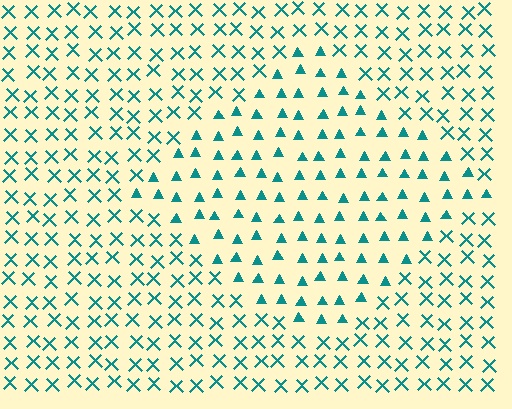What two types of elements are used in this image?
The image uses triangles inside the diamond region and X marks outside it.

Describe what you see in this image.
The image is filled with small teal elements arranged in a uniform grid. A diamond-shaped region contains triangles, while the surrounding area contains X marks. The boundary is defined purely by the change in element shape.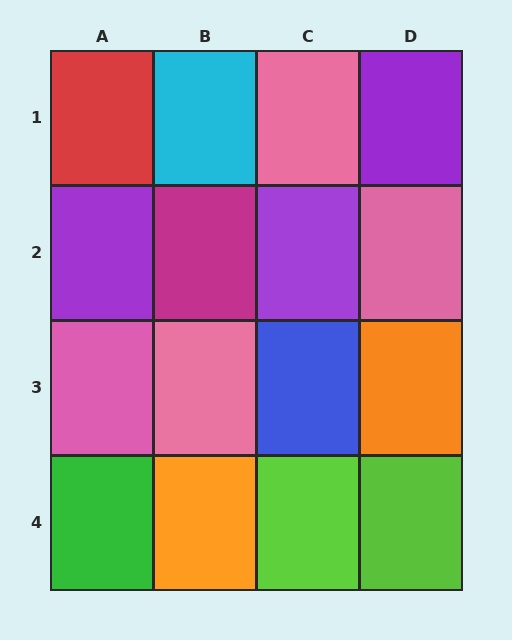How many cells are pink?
4 cells are pink.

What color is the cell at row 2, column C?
Purple.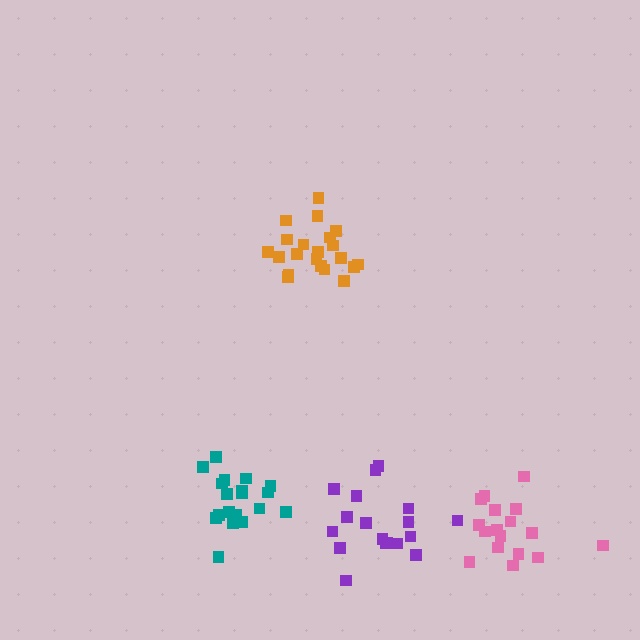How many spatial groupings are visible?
There are 4 spatial groupings.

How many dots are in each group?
Group 1: 21 dots, Group 2: 18 dots, Group 3: 19 dots, Group 4: 17 dots (75 total).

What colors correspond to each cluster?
The clusters are colored: orange, purple, teal, pink.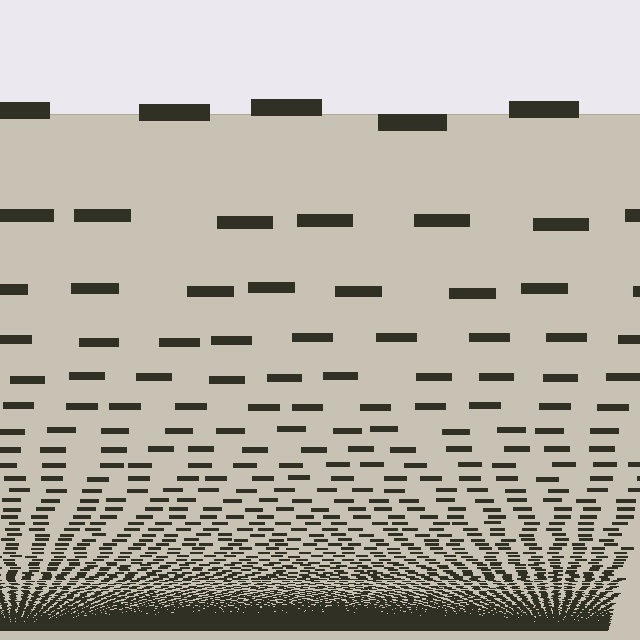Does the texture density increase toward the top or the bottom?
Density increases toward the bottom.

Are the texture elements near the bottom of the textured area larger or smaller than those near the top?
Smaller. The gradient is inverted — elements near the bottom are smaller and denser.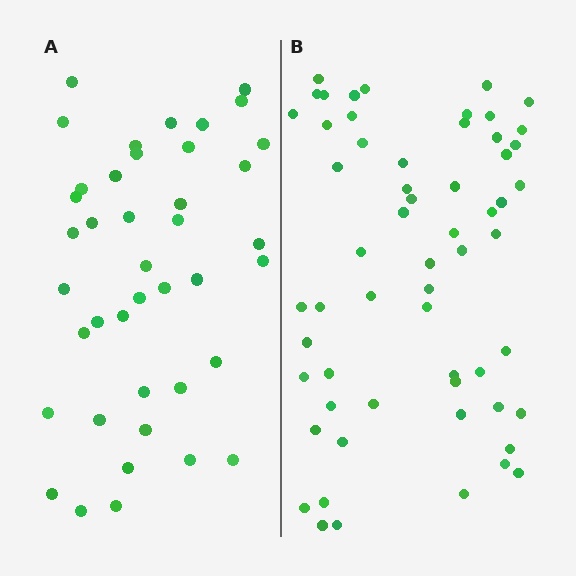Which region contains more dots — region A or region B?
Region B (the right region) has more dots.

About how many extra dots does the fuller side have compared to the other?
Region B has approximately 20 more dots than region A.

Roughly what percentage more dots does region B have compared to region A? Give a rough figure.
About 45% more.